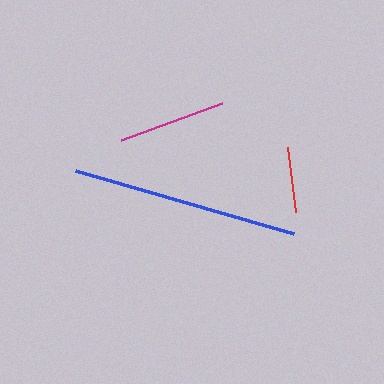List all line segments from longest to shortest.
From longest to shortest: blue, magenta, red.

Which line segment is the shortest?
The red line is the shortest at approximately 66 pixels.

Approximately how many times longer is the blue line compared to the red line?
The blue line is approximately 3.4 times the length of the red line.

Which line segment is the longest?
The blue line is the longest at approximately 227 pixels.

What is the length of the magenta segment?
The magenta segment is approximately 108 pixels long.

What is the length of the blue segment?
The blue segment is approximately 227 pixels long.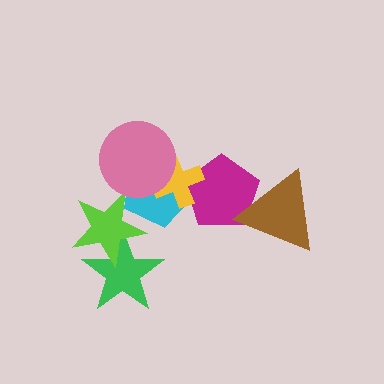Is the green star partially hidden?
Yes, it is partially covered by another shape.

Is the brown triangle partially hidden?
No, no other shape covers it.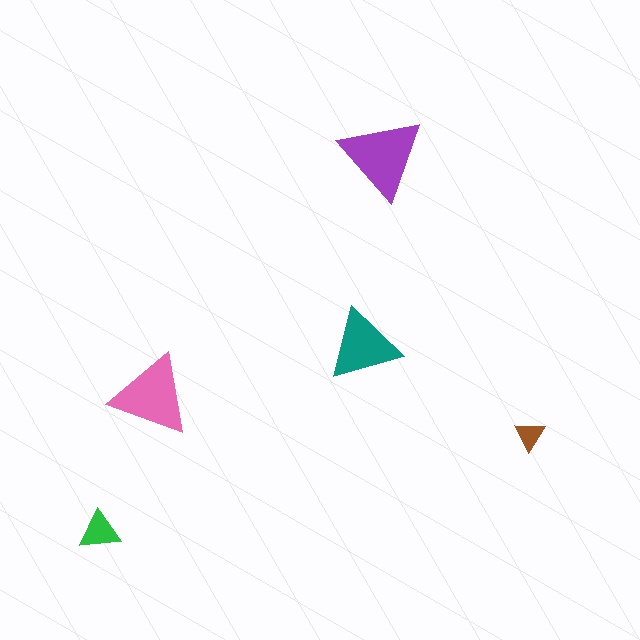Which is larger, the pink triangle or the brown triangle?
The pink one.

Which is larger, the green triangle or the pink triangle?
The pink one.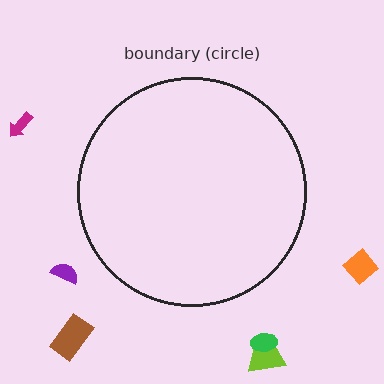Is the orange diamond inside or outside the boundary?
Outside.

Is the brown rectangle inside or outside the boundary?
Outside.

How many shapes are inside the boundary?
0 inside, 6 outside.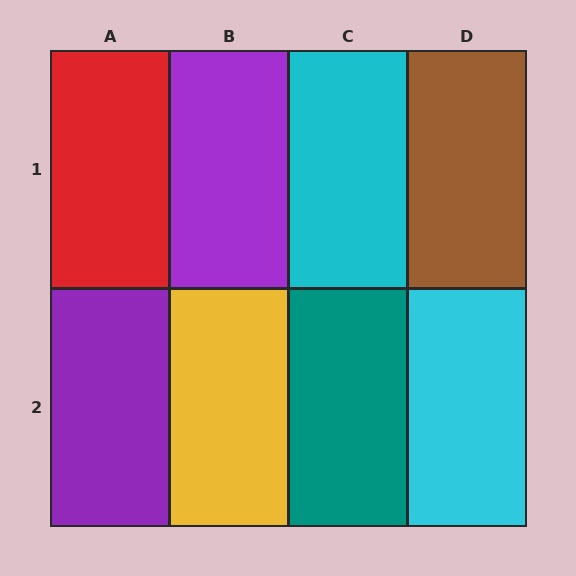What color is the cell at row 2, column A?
Purple.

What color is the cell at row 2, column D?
Cyan.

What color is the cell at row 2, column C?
Teal.